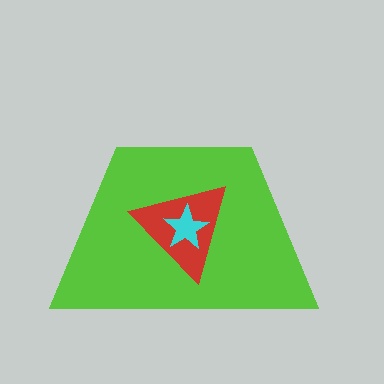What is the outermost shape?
The lime trapezoid.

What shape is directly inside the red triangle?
The cyan star.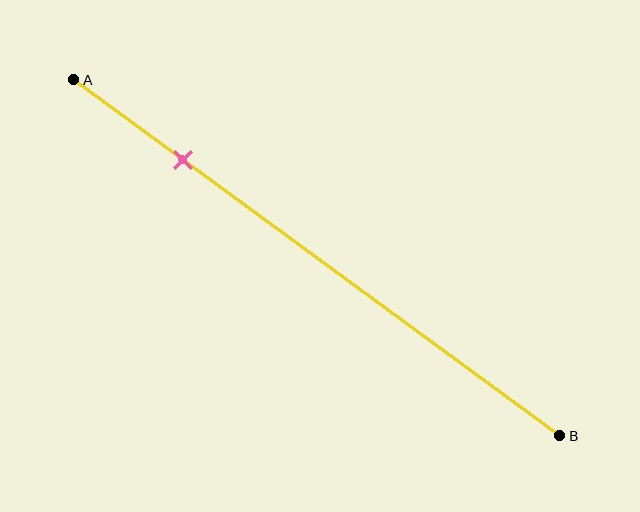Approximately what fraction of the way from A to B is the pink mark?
The pink mark is approximately 20% of the way from A to B.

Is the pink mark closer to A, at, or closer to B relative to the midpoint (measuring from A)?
The pink mark is closer to point A than the midpoint of segment AB.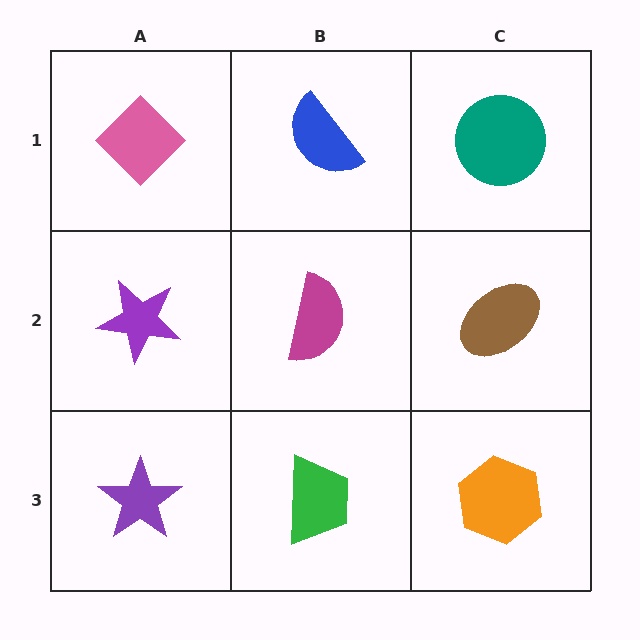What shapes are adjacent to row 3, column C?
A brown ellipse (row 2, column C), a green trapezoid (row 3, column B).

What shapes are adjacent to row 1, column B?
A magenta semicircle (row 2, column B), a pink diamond (row 1, column A), a teal circle (row 1, column C).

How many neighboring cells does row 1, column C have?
2.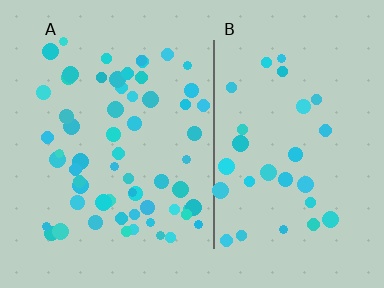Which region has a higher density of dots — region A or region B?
A (the left).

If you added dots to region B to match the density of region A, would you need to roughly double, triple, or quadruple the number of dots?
Approximately double.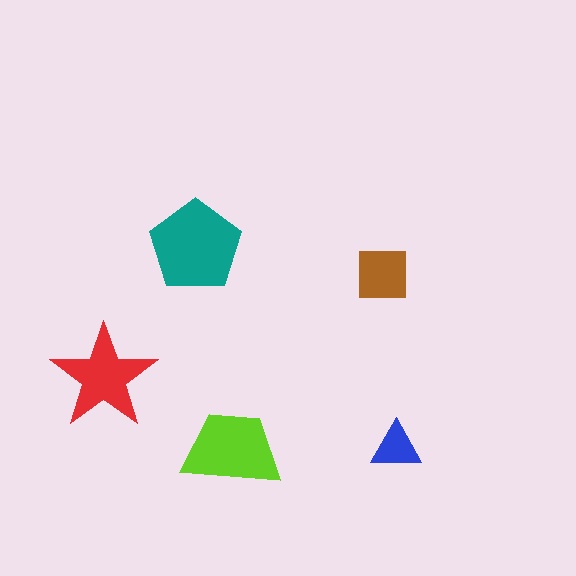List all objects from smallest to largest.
The blue triangle, the brown square, the red star, the lime trapezoid, the teal pentagon.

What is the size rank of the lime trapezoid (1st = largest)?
2nd.